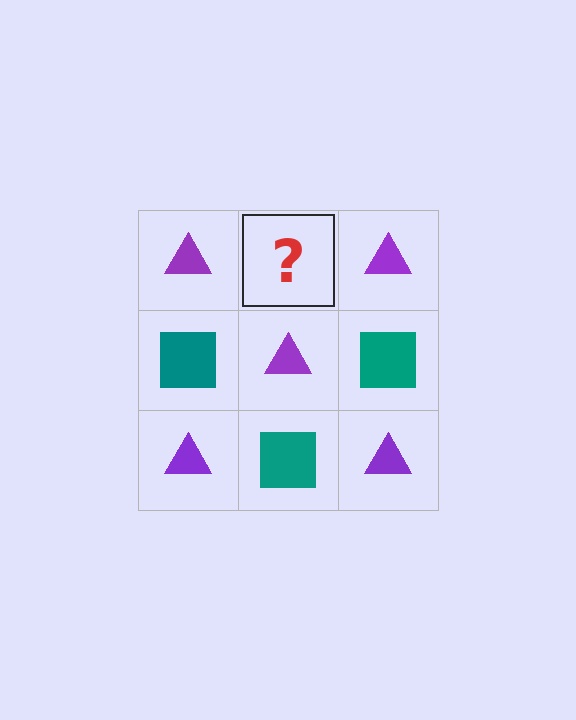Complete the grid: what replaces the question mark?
The question mark should be replaced with a teal square.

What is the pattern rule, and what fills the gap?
The rule is that it alternates purple triangle and teal square in a checkerboard pattern. The gap should be filled with a teal square.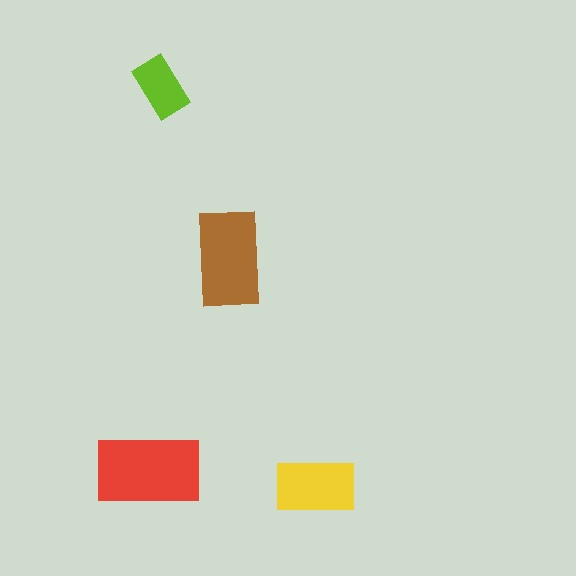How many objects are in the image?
There are 4 objects in the image.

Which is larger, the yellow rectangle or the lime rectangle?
The yellow one.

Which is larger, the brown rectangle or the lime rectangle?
The brown one.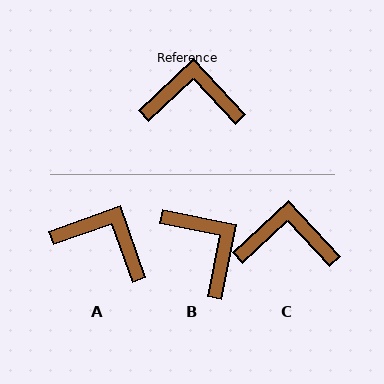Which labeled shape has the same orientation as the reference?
C.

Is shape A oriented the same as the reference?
No, it is off by about 24 degrees.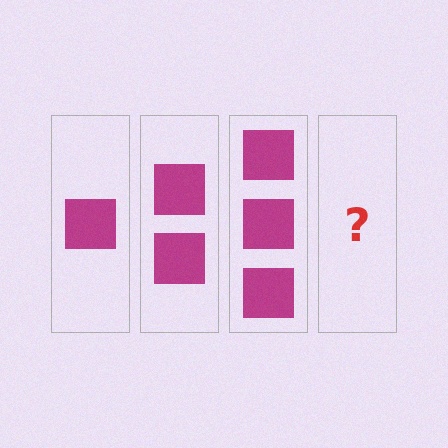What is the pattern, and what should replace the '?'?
The pattern is that each step adds one more square. The '?' should be 4 squares.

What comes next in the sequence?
The next element should be 4 squares.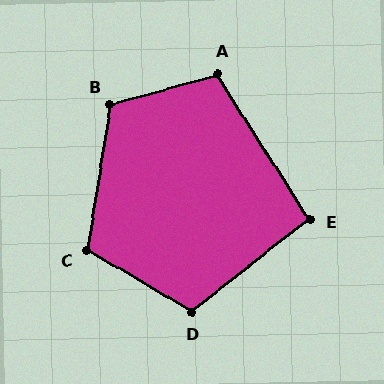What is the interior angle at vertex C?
Approximately 112 degrees (obtuse).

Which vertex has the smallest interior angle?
E, at approximately 96 degrees.